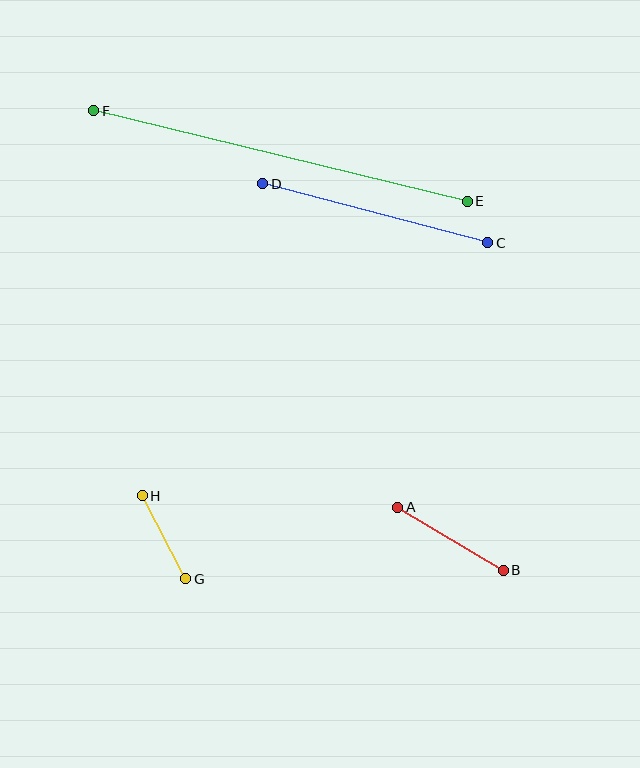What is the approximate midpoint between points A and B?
The midpoint is at approximately (450, 539) pixels.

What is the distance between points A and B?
The distance is approximately 123 pixels.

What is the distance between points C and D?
The distance is approximately 232 pixels.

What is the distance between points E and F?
The distance is approximately 385 pixels.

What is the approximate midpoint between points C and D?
The midpoint is at approximately (375, 213) pixels.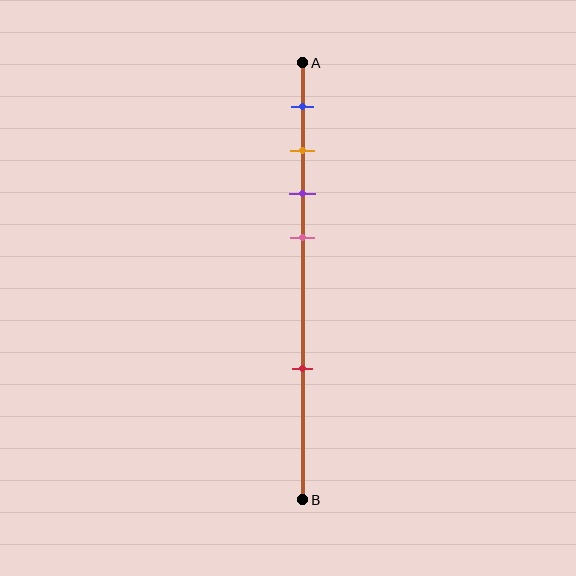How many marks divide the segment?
There are 5 marks dividing the segment.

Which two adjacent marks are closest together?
The orange and purple marks are the closest adjacent pair.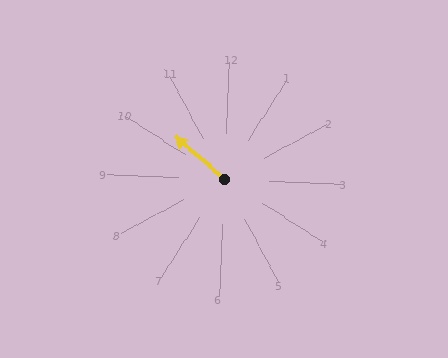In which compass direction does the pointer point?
Northwest.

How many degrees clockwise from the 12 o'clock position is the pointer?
Approximately 308 degrees.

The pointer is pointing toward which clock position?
Roughly 10 o'clock.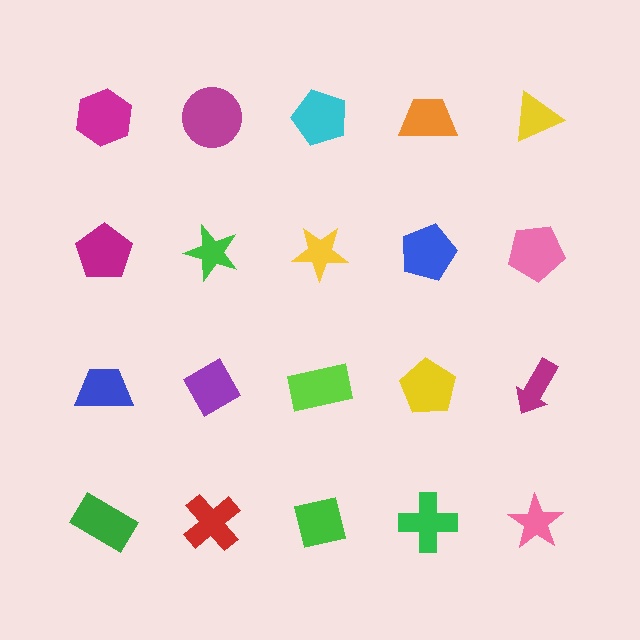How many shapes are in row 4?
5 shapes.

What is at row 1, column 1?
A magenta hexagon.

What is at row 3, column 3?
A lime rectangle.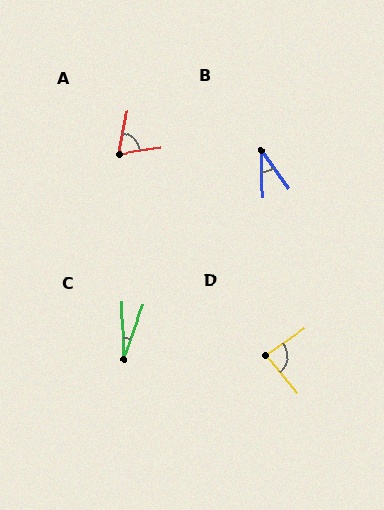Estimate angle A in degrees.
Approximately 71 degrees.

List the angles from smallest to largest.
C (21°), B (36°), A (71°), D (85°).